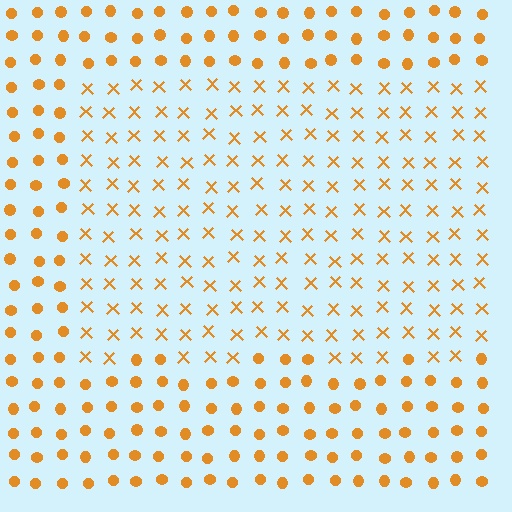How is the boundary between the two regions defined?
The boundary is defined by a change in element shape: X marks inside vs. circles outside. All elements share the same color and spacing.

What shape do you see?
I see a rectangle.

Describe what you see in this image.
The image is filled with small orange elements arranged in a uniform grid. A rectangle-shaped region contains X marks, while the surrounding area contains circles. The boundary is defined purely by the change in element shape.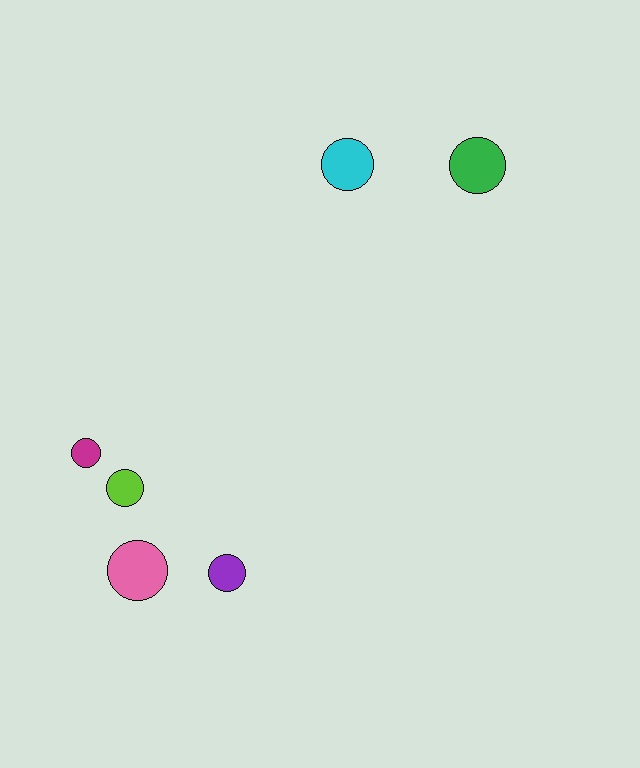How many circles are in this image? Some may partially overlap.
There are 6 circles.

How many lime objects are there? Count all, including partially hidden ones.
There is 1 lime object.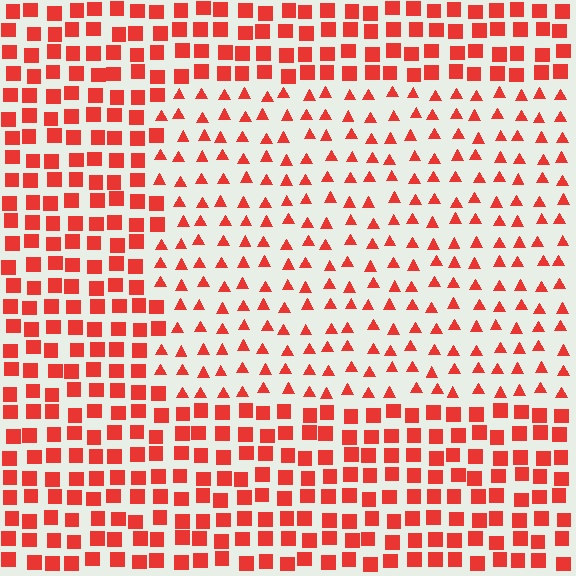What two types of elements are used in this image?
The image uses triangles inside the rectangle region and squares outside it.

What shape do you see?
I see a rectangle.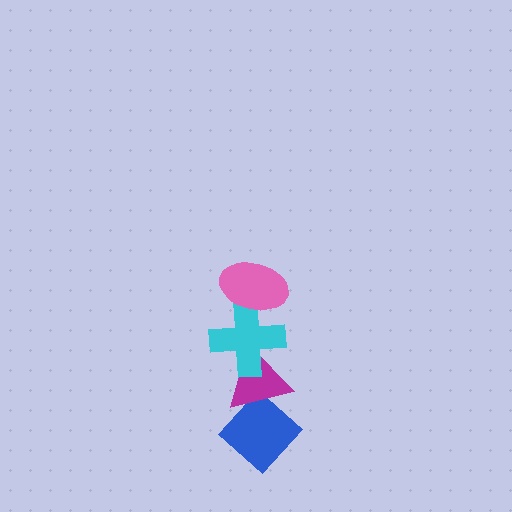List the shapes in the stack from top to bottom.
From top to bottom: the pink ellipse, the cyan cross, the magenta triangle, the blue diamond.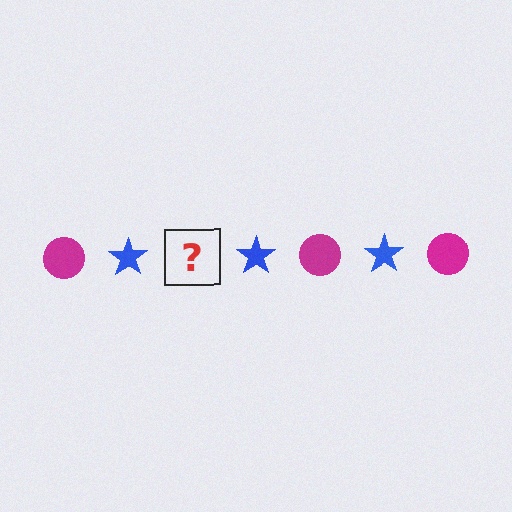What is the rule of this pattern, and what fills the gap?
The rule is that the pattern alternates between magenta circle and blue star. The gap should be filled with a magenta circle.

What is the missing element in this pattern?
The missing element is a magenta circle.